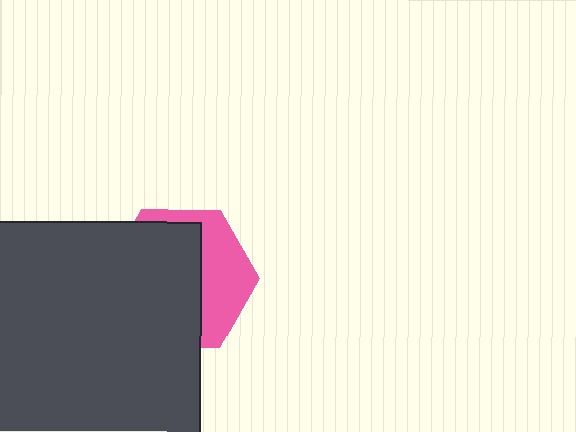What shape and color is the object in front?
The object in front is a dark gray rectangle.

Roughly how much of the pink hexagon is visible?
A small part of it is visible (roughly 37%).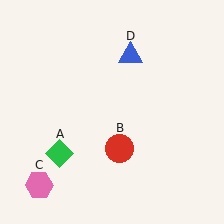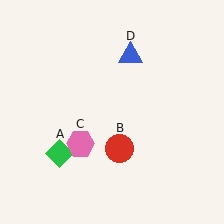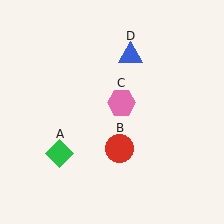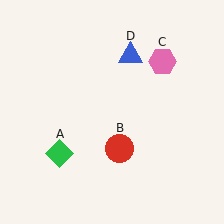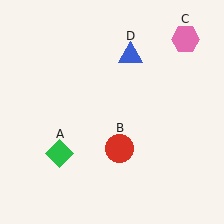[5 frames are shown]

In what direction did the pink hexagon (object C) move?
The pink hexagon (object C) moved up and to the right.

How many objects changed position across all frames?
1 object changed position: pink hexagon (object C).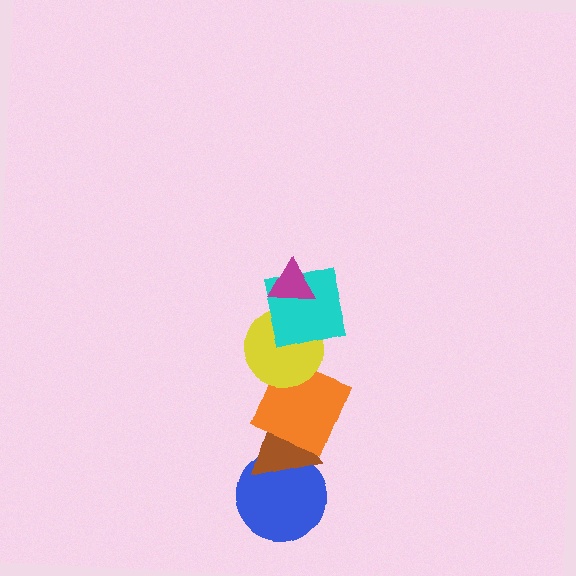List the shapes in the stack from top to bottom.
From top to bottom: the magenta triangle, the cyan square, the yellow circle, the orange square, the brown triangle, the blue circle.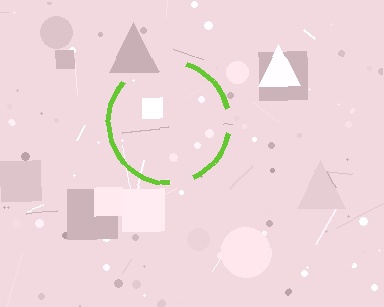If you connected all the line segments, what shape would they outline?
They would outline a circle.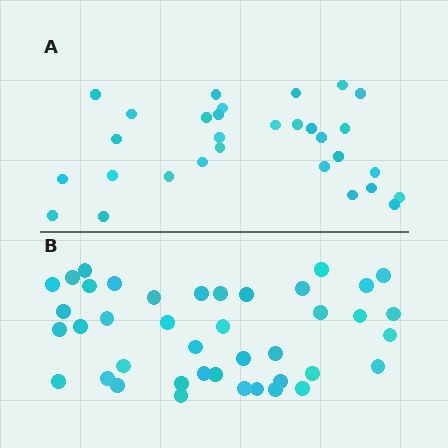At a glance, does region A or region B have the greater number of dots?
Region B (the bottom region) has more dots.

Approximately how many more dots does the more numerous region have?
Region B has roughly 12 or so more dots than region A.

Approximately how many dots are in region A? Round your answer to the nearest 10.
About 30 dots.